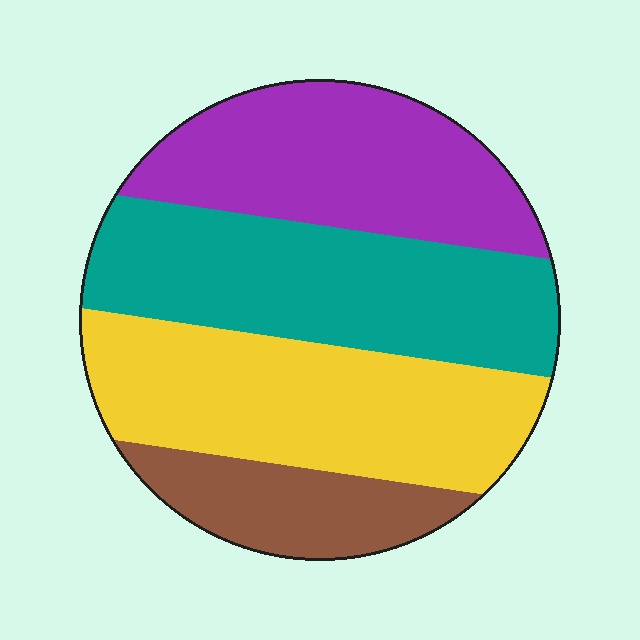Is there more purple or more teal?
Teal.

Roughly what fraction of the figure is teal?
Teal covers 30% of the figure.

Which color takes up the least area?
Brown, at roughly 15%.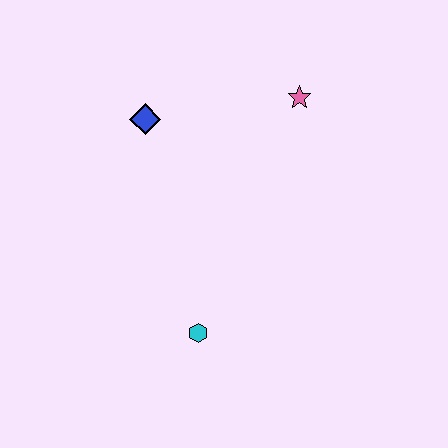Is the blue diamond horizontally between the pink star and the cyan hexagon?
No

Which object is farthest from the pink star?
The cyan hexagon is farthest from the pink star.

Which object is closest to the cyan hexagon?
The blue diamond is closest to the cyan hexagon.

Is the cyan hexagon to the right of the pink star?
No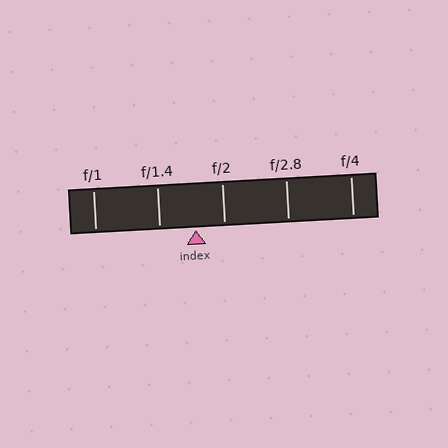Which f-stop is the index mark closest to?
The index mark is closest to f/2.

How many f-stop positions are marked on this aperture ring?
There are 5 f-stop positions marked.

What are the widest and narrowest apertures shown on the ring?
The widest aperture shown is f/1 and the narrowest is f/4.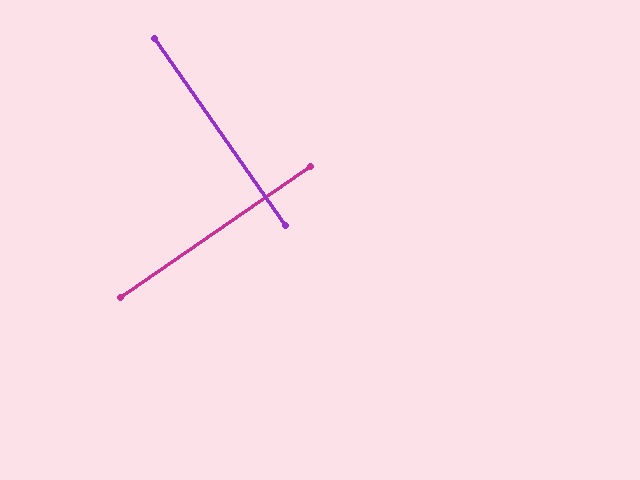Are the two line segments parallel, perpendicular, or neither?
Perpendicular — they meet at approximately 90°.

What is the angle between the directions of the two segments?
Approximately 90 degrees.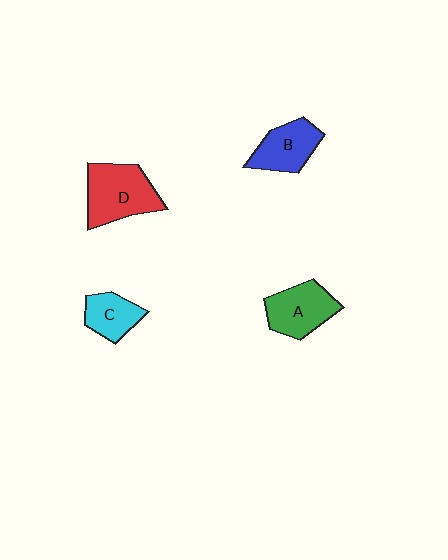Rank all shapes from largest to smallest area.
From largest to smallest: D (red), A (green), B (blue), C (cyan).